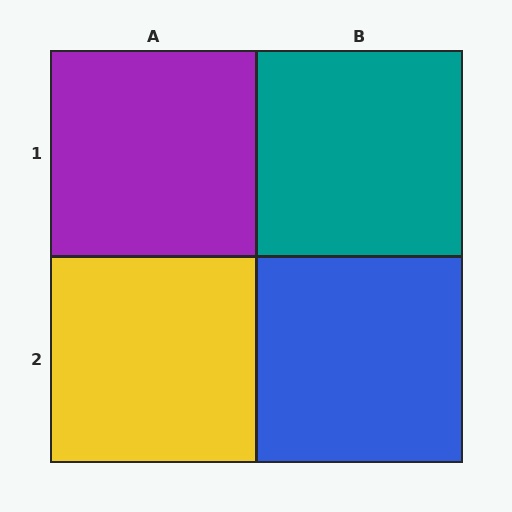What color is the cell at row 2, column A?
Yellow.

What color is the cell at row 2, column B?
Blue.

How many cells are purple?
1 cell is purple.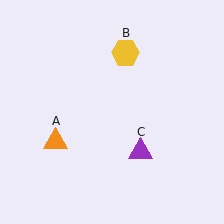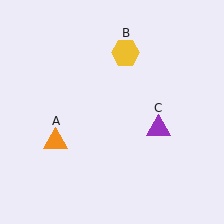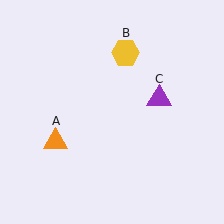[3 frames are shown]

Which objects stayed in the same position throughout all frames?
Orange triangle (object A) and yellow hexagon (object B) remained stationary.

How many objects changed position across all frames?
1 object changed position: purple triangle (object C).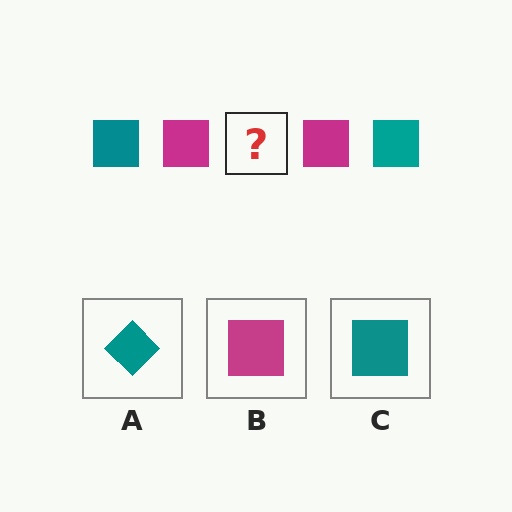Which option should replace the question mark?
Option C.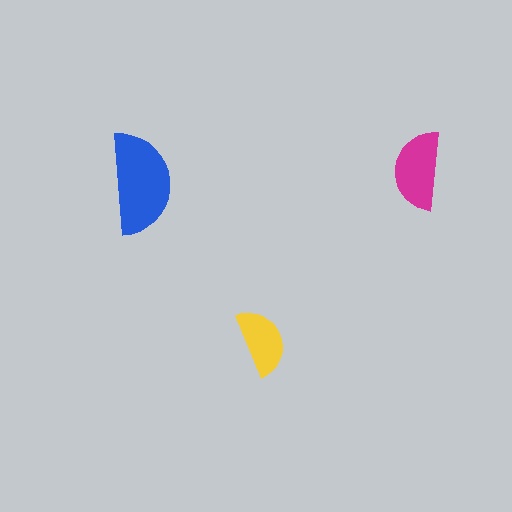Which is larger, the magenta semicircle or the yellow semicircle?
The magenta one.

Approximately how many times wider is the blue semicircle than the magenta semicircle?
About 1.5 times wider.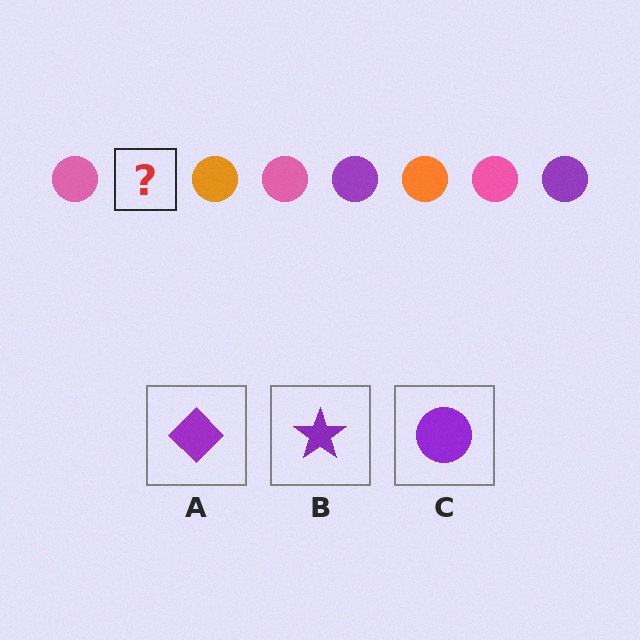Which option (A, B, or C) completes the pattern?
C.